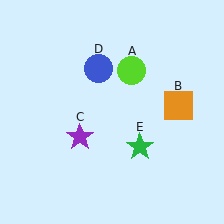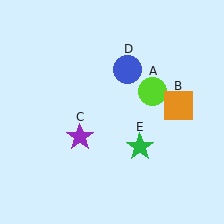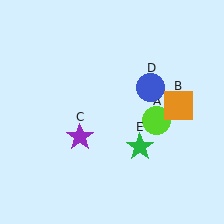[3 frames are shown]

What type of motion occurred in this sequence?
The lime circle (object A), blue circle (object D) rotated clockwise around the center of the scene.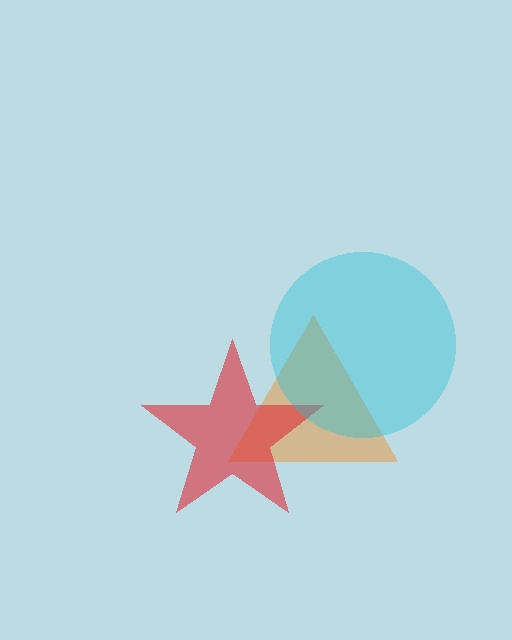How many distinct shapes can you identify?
There are 3 distinct shapes: an orange triangle, a red star, a cyan circle.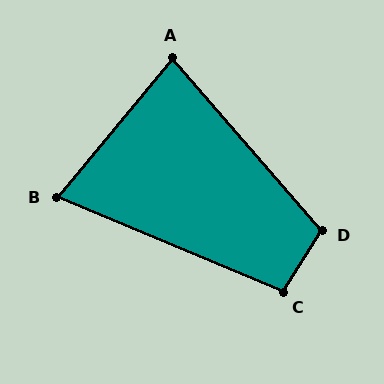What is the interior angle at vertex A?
Approximately 81 degrees (acute).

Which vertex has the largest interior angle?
D, at approximately 107 degrees.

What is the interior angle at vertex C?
Approximately 99 degrees (obtuse).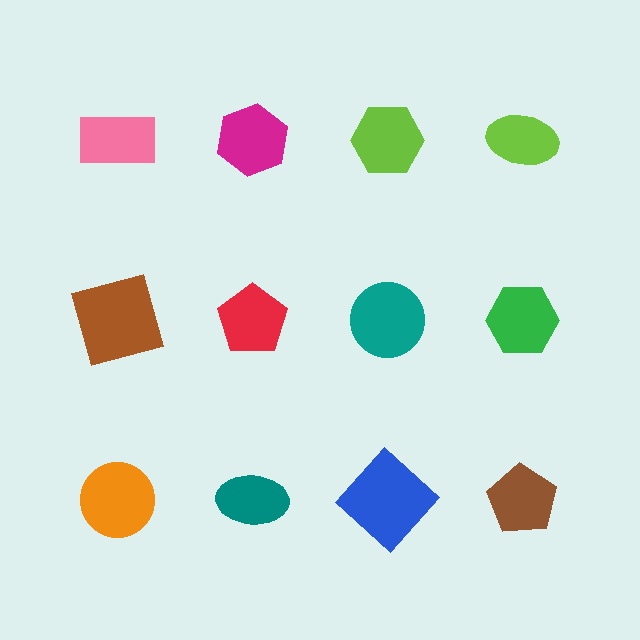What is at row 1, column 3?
A lime hexagon.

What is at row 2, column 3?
A teal circle.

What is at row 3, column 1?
An orange circle.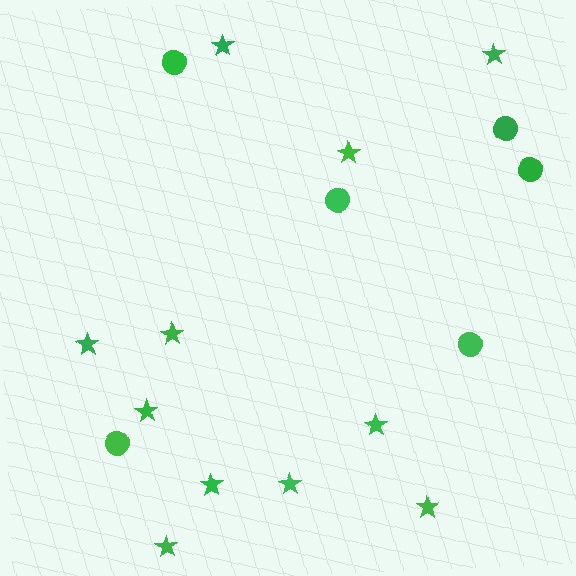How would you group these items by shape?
There are 2 groups: one group of circles (6) and one group of stars (11).